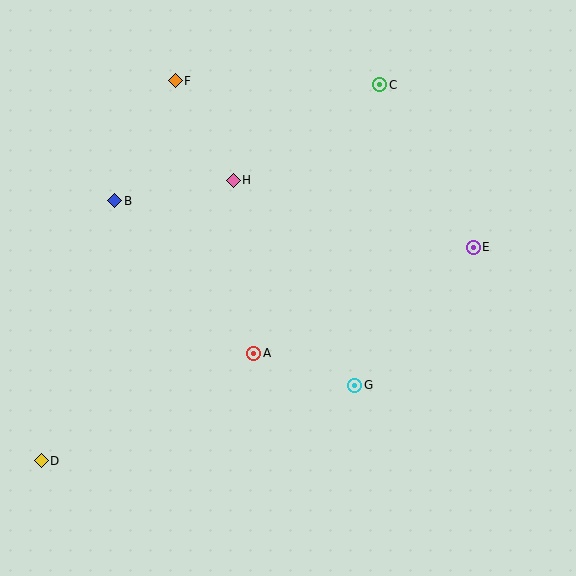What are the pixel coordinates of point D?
Point D is at (41, 461).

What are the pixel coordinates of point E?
Point E is at (473, 247).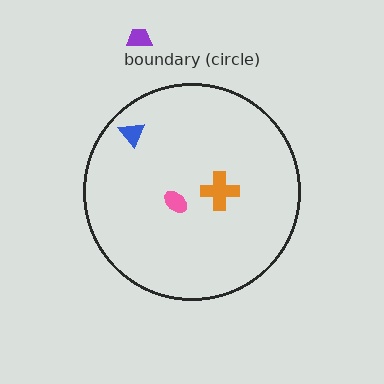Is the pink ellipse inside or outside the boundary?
Inside.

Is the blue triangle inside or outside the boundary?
Inside.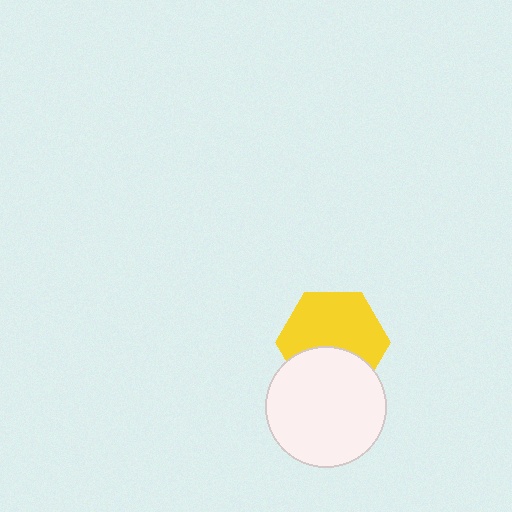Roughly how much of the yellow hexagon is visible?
About half of it is visible (roughly 64%).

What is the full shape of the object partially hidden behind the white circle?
The partially hidden object is a yellow hexagon.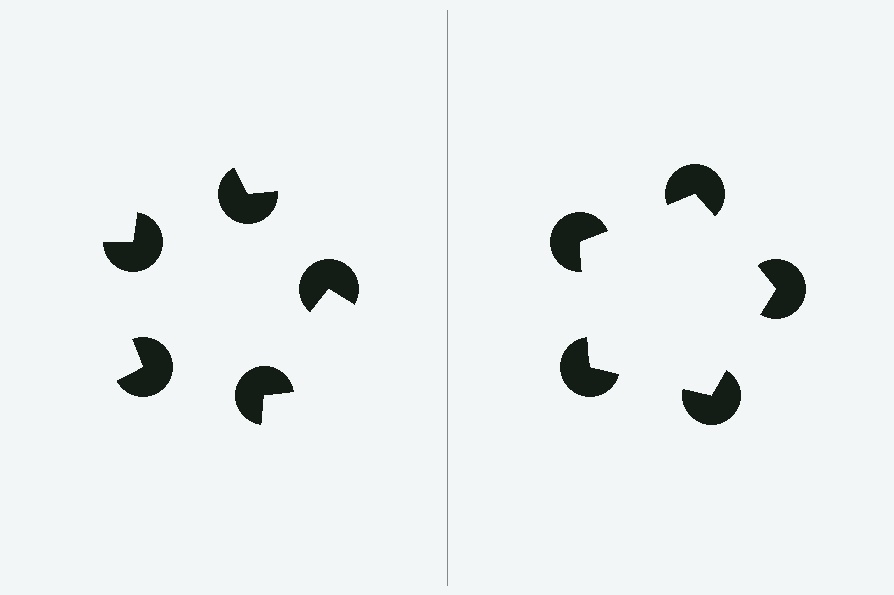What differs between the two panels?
The pac-man discs are positioned identically on both sides; only the wedge orientations differ. On the right they align to a pentagon; on the left they are misaligned.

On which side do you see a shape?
An illusory pentagon appears on the right side. On the left side the wedge cuts are rotated, so no coherent shape forms.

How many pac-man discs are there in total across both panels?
10 — 5 on each side.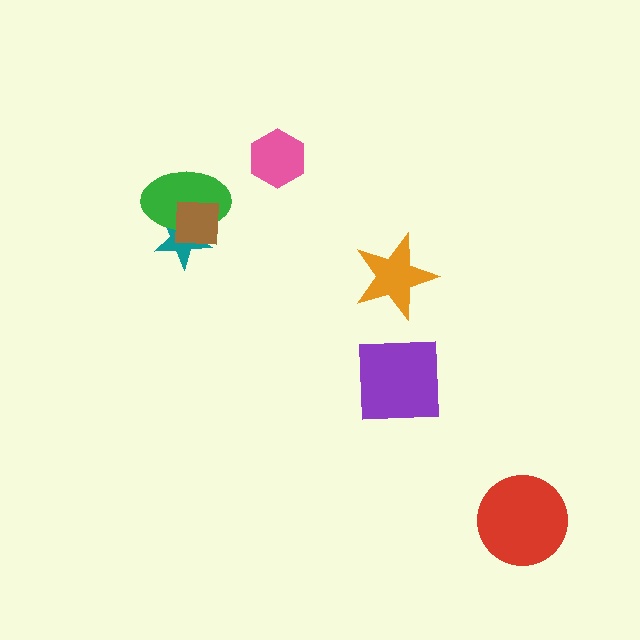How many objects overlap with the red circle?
0 objects overlap with the red circle.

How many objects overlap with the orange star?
0 objects overlap with the orange star.